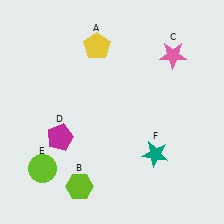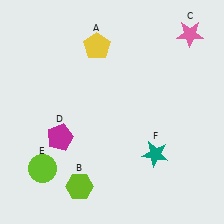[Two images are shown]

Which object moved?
The pink star (C) moved up.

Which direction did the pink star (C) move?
The pink star (C) moved up.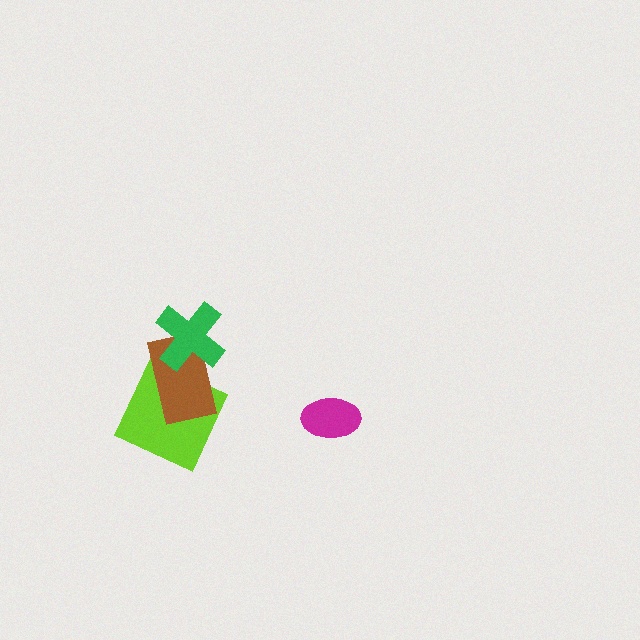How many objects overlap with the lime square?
1 object overlaps with the lime square.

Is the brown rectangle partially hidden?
Yes, it is partially covered by another shape.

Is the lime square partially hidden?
Yes, it is partially covered by another shape.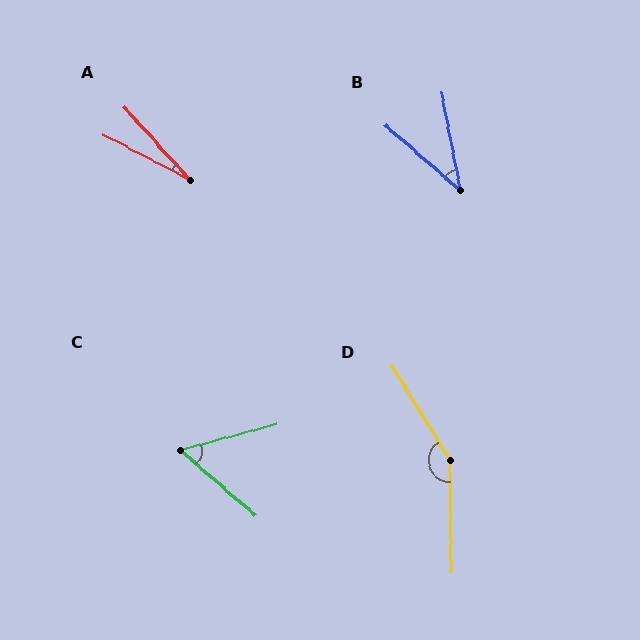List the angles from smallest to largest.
A (20°), B (38°), C (56°), D (149°).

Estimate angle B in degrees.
Approximately 38 degrees.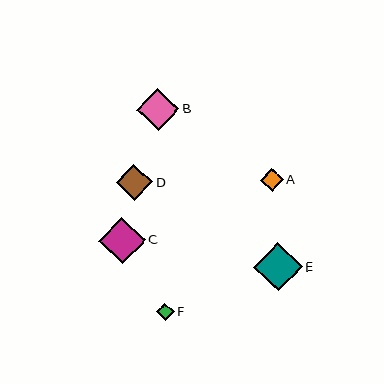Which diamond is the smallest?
Diamond F is the smallest with a size of approximately 18 pixels.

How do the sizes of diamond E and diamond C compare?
Diamond E and diamond C are approximately the same size.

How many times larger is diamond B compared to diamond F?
Diamond B is approximately 2.4 times the size of diamond F.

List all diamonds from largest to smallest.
From largest to smallest: E, C, B, D, A, F.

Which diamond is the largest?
Diamond E is the largest with a size of approximately 49 pixels.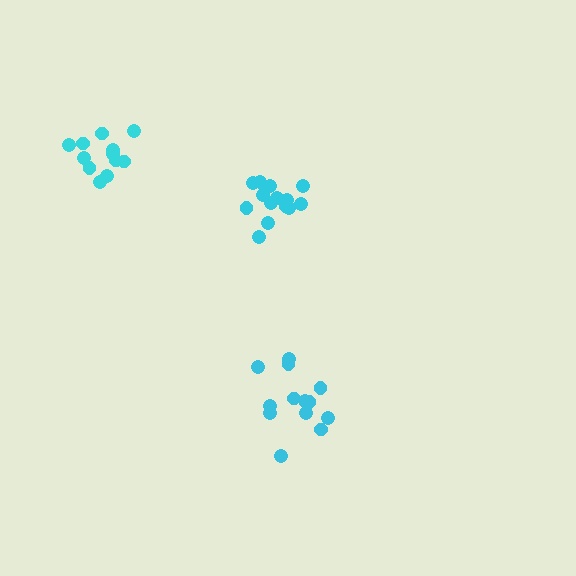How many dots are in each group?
Group 1: 14 dots, Group 2: 13 dots, Group 3: 12 dots (39 total).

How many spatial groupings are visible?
There are 3 spatial groupings.